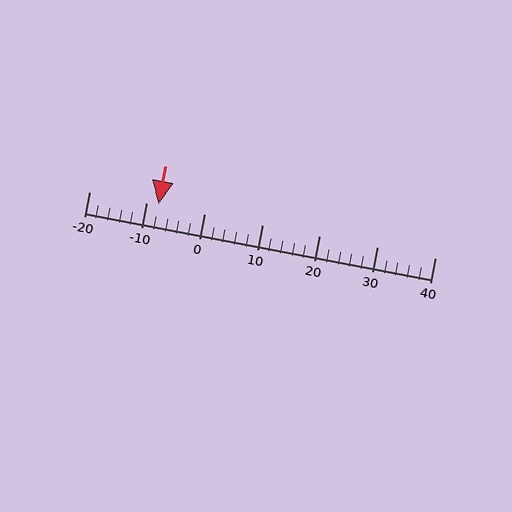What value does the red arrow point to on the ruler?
The red arrow points to approximately -8.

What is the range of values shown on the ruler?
The ruler shows values from -20 to 40.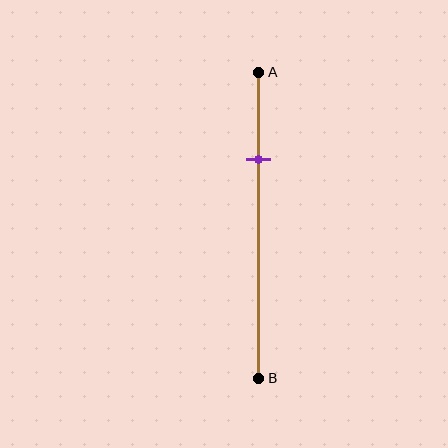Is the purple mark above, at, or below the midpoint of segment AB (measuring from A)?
The purple mark is above the midpoint of segment AB.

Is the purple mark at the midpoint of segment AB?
No, the mark is at about 30% from A, not at the 50% midpoint.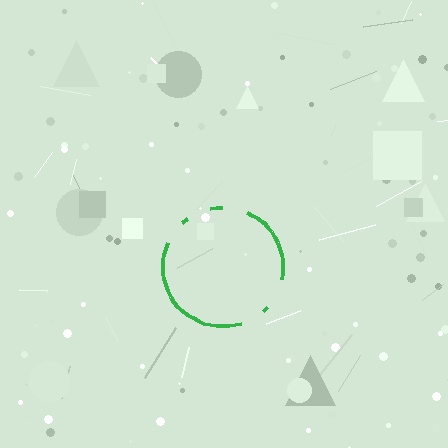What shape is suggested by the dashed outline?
The dashed outline suggests a circle.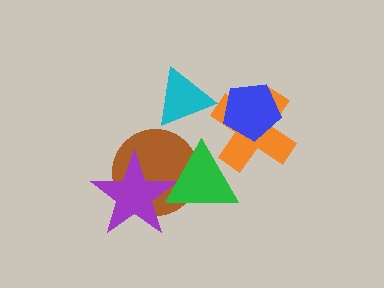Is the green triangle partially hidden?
No, no other shape covers it.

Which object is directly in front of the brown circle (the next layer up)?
The purple star is directly in front of the brown circle.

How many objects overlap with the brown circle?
2 objects overlap with the brown circle.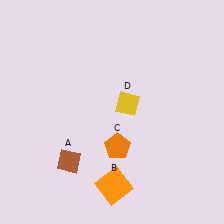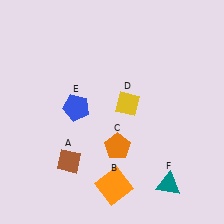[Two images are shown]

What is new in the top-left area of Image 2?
A blue pentagon (E) was added in the top-left area of Image 2.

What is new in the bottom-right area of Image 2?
A teal triangle (F) was added in the bottom-right area of Image 2.